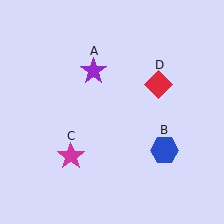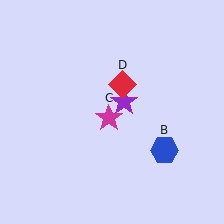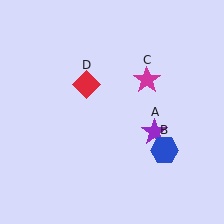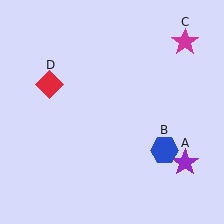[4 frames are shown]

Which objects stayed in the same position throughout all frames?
Blue hexagon (object B) remained stationary.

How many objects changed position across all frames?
3 objects changed position: purple star (object A), magenta star (object C), red diamond (object D).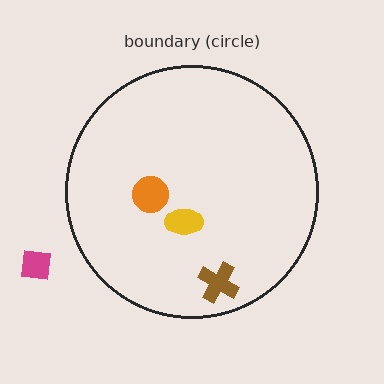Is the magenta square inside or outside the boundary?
Outside.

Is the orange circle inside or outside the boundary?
Inside.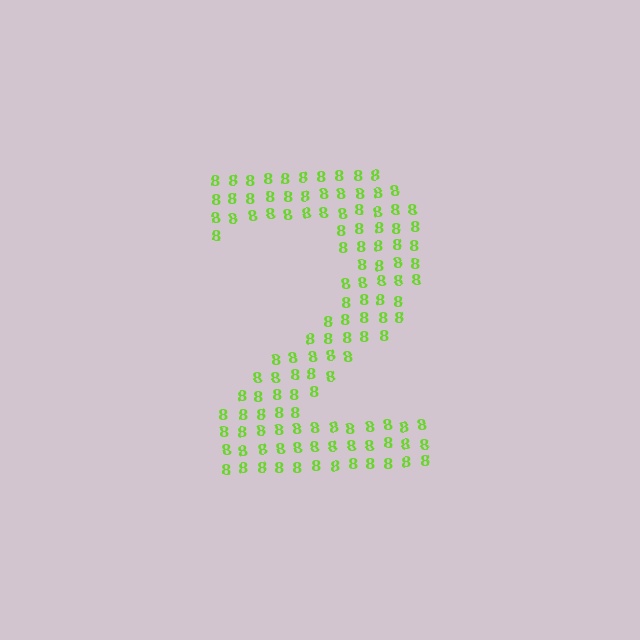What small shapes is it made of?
It is made of small digit 8's.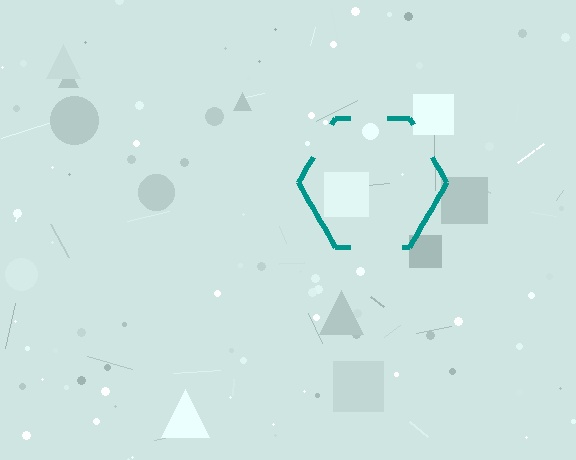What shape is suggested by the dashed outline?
The dashed outline suggests a hexagon.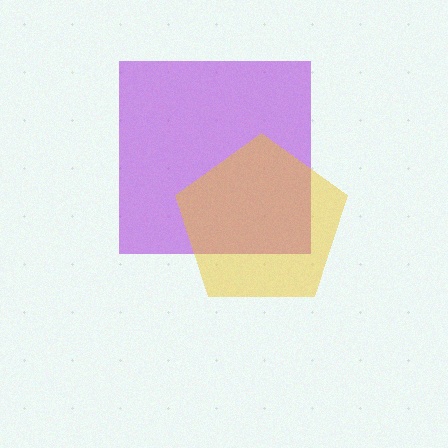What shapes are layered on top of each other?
The layered shapes are: a purple square, a yellow pentagon.